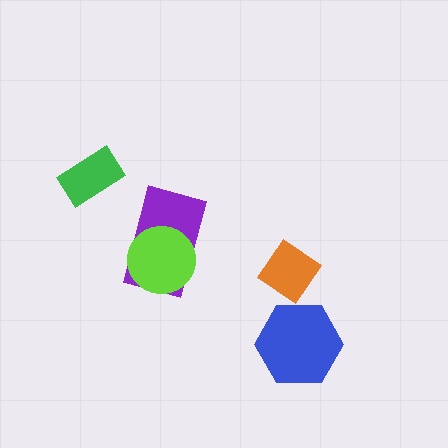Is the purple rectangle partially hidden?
Yes, it is partially covered by another shape.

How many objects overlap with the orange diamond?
0 objects overlap with the orange diamond.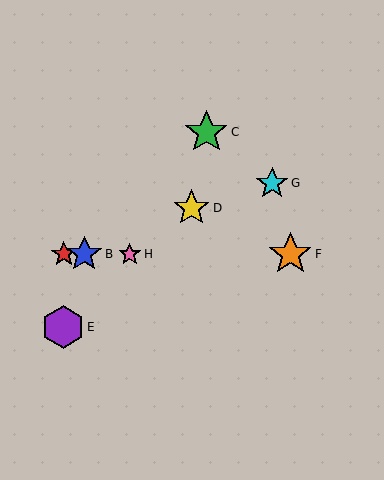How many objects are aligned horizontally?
4 objects (A, B, F, H) are aligned horizontally.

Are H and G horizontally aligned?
No, H is at y≈254 and G is at y≈183.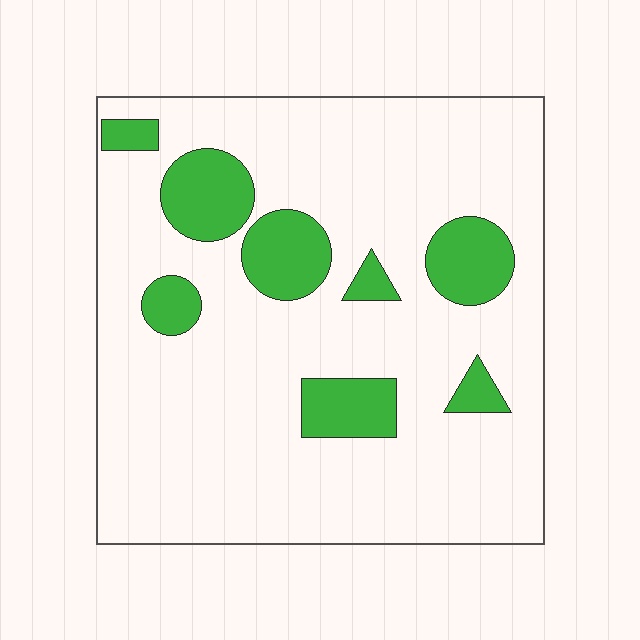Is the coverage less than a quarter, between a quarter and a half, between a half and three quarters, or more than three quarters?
Less than a quarter.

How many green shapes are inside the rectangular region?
8.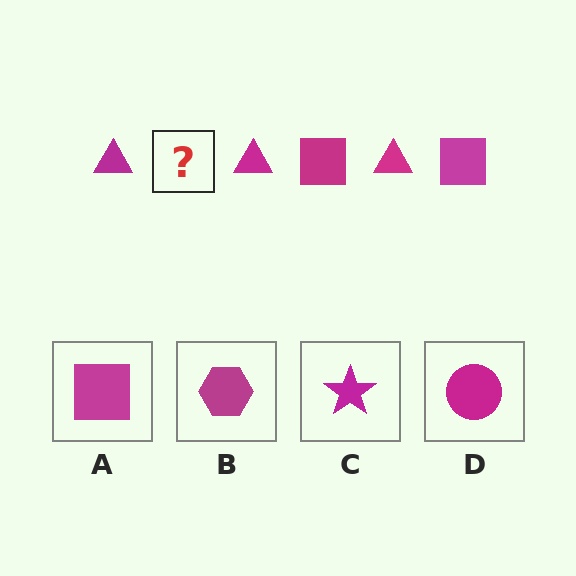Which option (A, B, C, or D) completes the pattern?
A.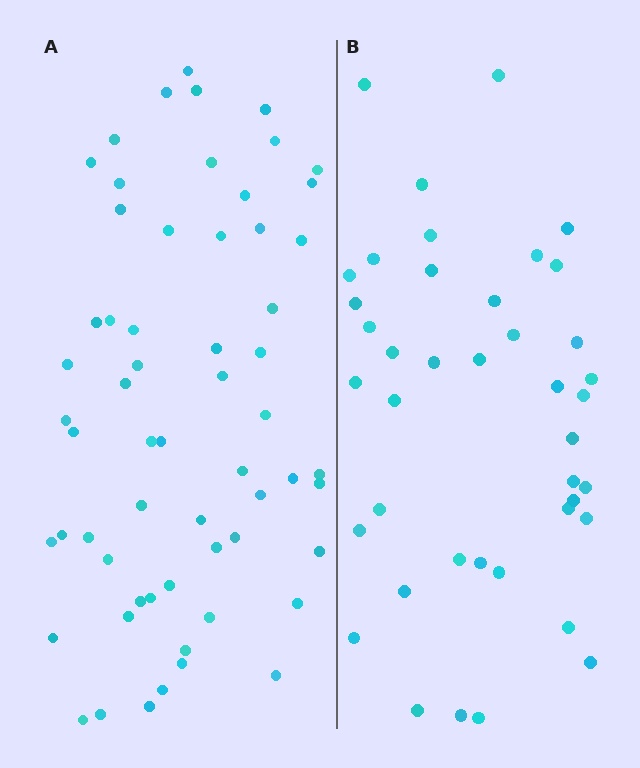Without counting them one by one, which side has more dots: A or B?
Region A (the left region) has more dots.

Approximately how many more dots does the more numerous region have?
Region A has approximately 20 more dots than region B.